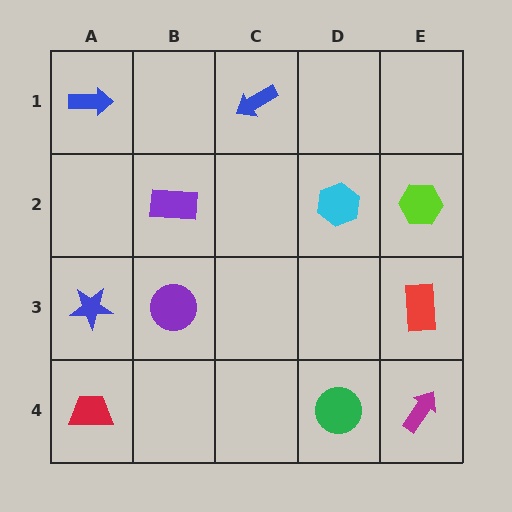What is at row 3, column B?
A purple circle.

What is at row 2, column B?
A purple rectangle.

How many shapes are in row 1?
2 shapes.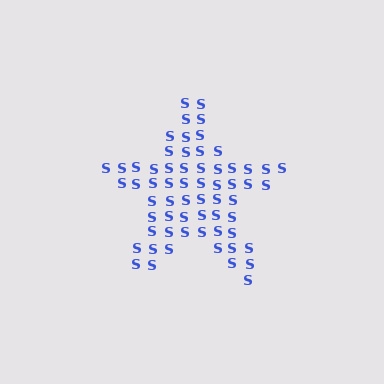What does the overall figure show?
The overall figure shows a star.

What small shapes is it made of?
It is made of small letter S's.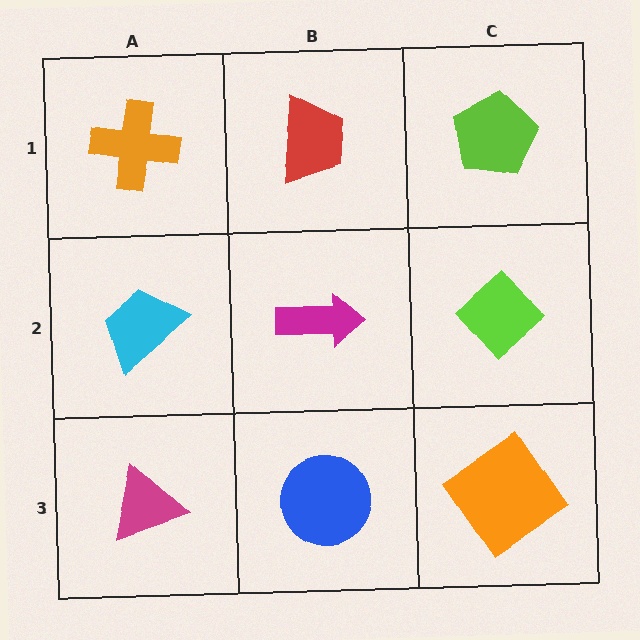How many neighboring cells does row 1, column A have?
2.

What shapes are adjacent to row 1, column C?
A lime diamond (row 2, column C), a red trapezoid (row 1, column B).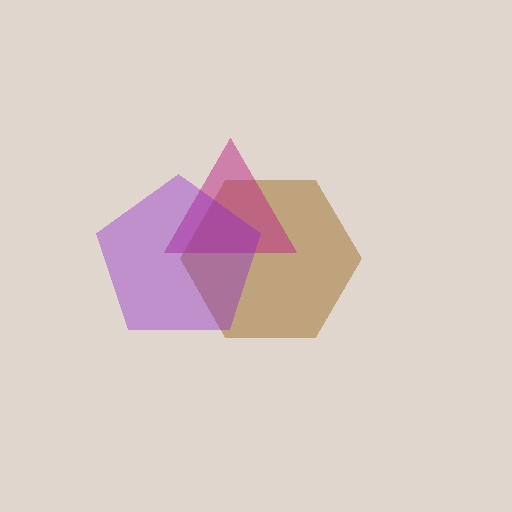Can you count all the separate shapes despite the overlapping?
Yes, there are 3 separate shapes.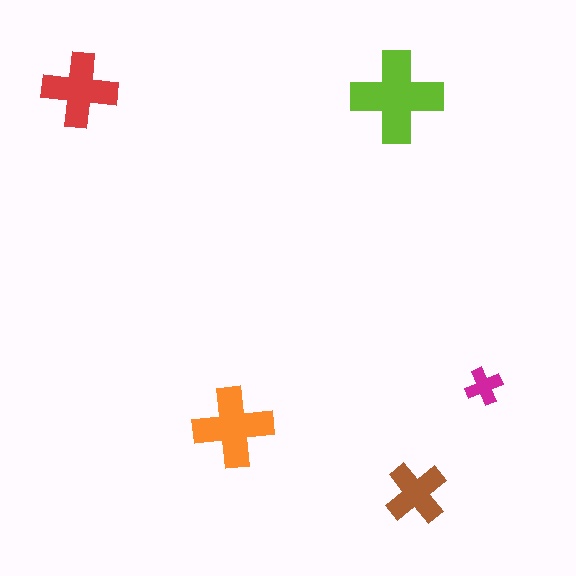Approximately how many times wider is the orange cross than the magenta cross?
About 2 times wider.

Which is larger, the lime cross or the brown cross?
The lime one.